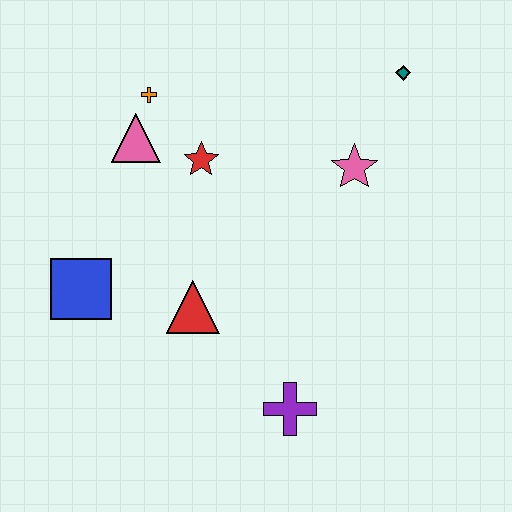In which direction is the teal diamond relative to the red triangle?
The teal diamond is above the red triangle.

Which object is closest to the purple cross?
The red triangle is closest to the purple cross.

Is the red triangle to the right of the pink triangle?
Yes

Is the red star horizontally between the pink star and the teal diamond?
No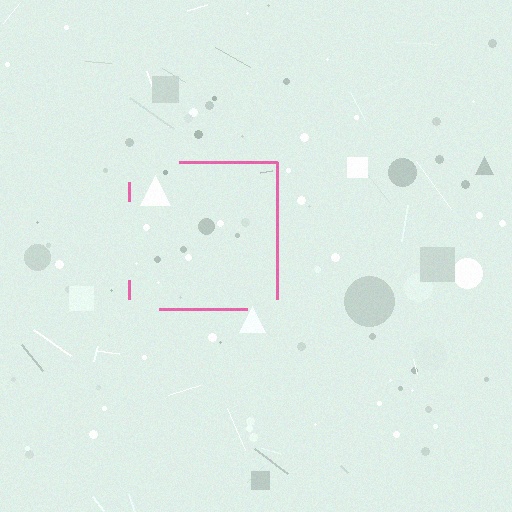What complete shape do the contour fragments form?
The contour fragments form a square.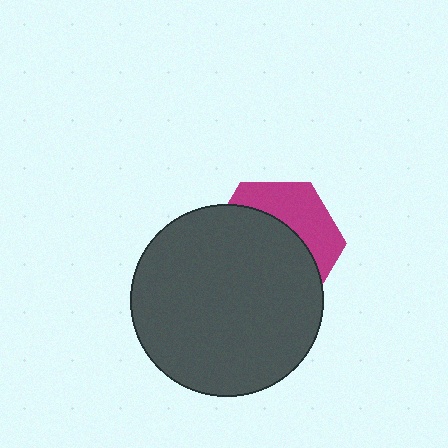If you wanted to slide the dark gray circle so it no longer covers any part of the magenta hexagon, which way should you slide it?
Slide it down — that is the most direct way to separate the two shapes.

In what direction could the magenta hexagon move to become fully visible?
The magenta hexagon could move up. That would shift it out from behind the dark gray circle entirely.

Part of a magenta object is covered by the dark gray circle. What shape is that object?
It is a hexagon.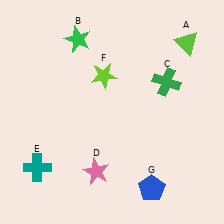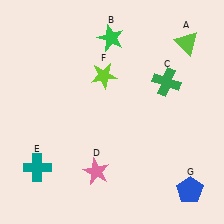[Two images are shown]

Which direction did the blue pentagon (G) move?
The blue pentagon (G) moved right.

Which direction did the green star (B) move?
The green star (B) moved right.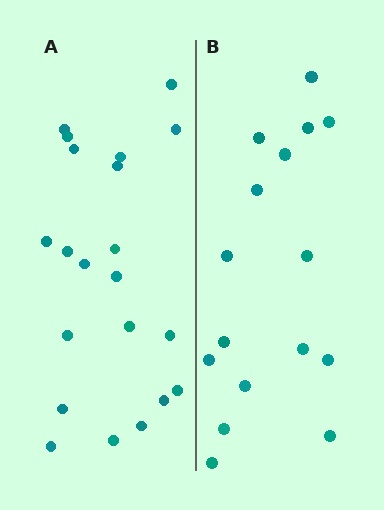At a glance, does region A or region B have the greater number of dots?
Region A (the left region) has more dots.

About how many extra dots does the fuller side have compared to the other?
Region A has about 5 more dots than region B.